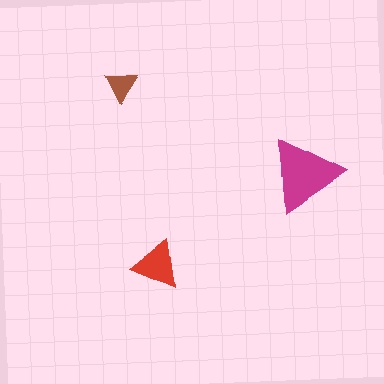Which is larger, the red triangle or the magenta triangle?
The magenta one.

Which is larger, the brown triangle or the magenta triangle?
The magenta one.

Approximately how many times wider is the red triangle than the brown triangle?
About 1.5 times wider.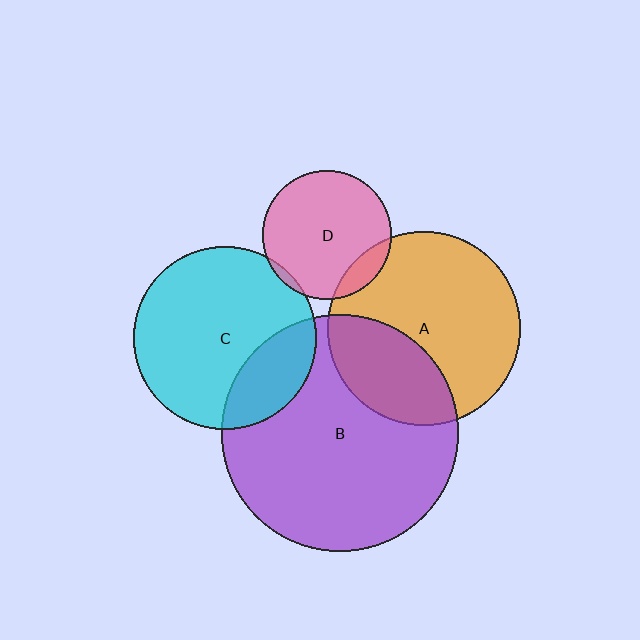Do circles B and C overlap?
Yes.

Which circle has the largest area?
Circle B (purple).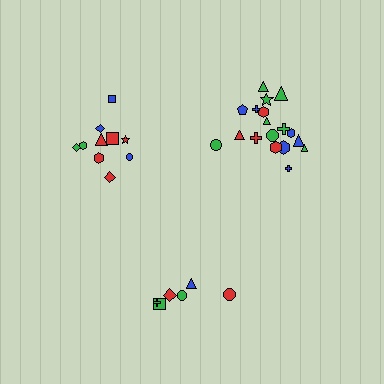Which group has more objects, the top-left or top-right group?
The top-right group.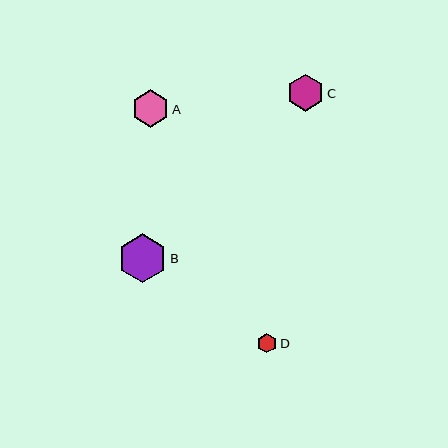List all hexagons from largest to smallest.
From largest to smallest: B, A, C, D.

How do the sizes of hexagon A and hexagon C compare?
Hexagon A and hexagon C are approximately the same size.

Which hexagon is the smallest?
Hexagon D is the smallest with a size of approximately 19 pixels.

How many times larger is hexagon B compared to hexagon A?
Hexagon B is approximately 1.3 times the size of hexagon A.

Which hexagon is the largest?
Hexagon B is the largest with a size of approximately 49 pixels.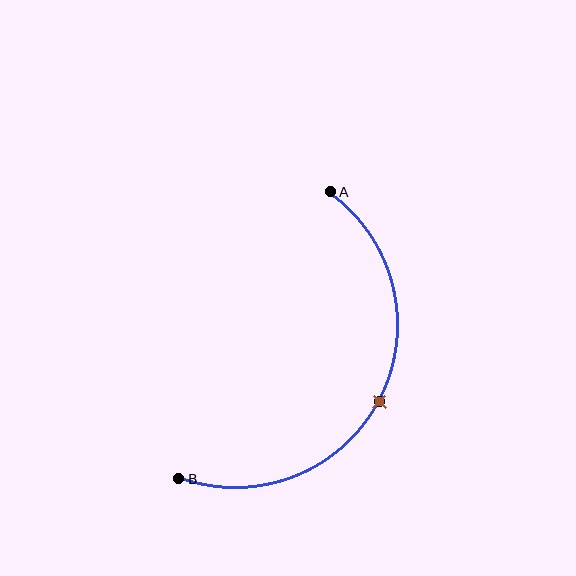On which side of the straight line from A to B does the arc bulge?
The arc bulges to the right of the straight line connecting A and B.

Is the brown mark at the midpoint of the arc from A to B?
Yes. The brown mark lies on the arc at equal arc-length from both A and B — it is the arc midpoint.